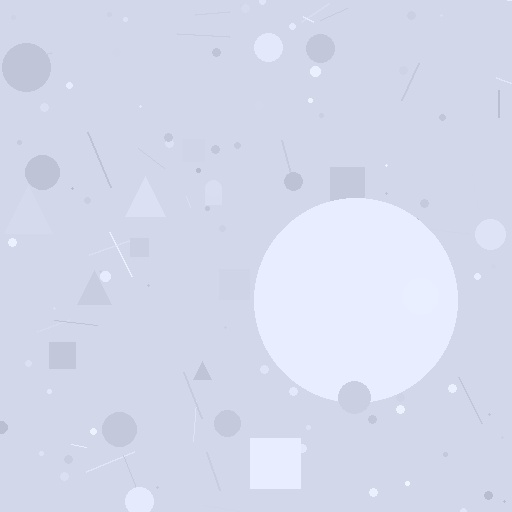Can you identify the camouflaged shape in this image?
The camouflaged shape is a circle.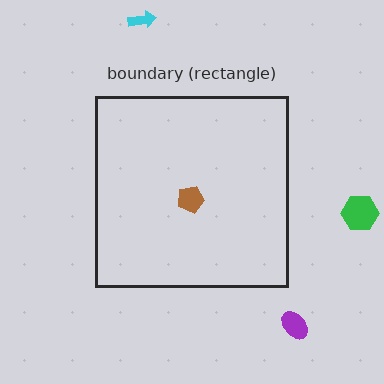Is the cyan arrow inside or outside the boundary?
Outside.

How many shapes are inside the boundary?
1 inside, 3 outside.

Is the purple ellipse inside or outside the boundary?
Outside.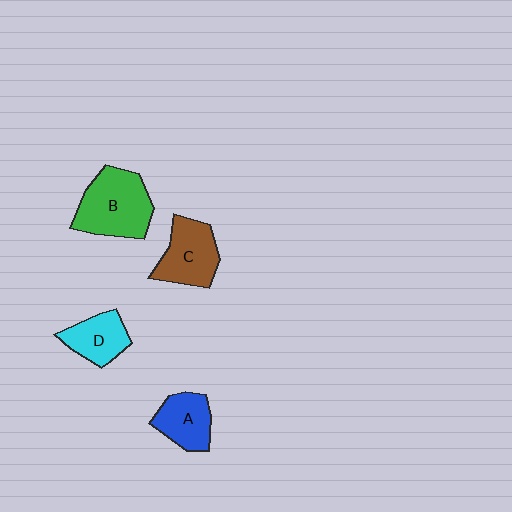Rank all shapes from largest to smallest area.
From largest to smallest: B (green), C (brown), A (blue), D (cyan).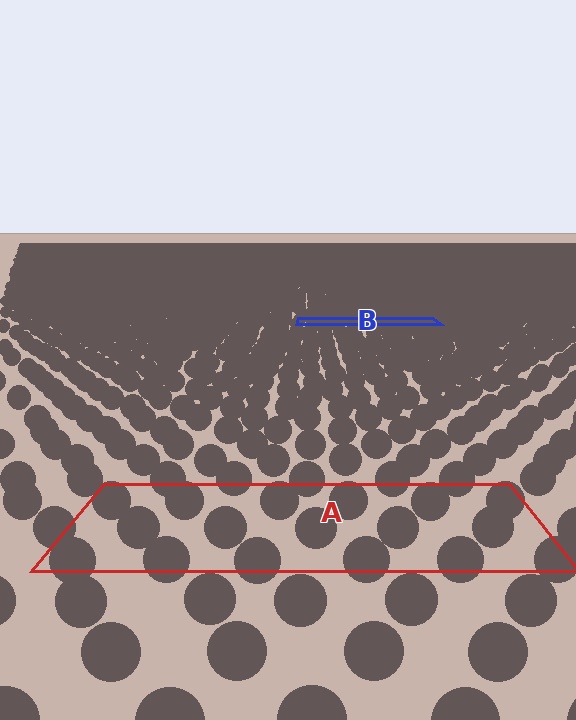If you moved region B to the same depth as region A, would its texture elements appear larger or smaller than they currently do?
They would appear larger. At a closer depth, the same texture elements are projected at a bigger on-screen size.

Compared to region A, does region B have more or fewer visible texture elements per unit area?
Region B has more texture elements per unit area — they are packed more densely because it is farther away.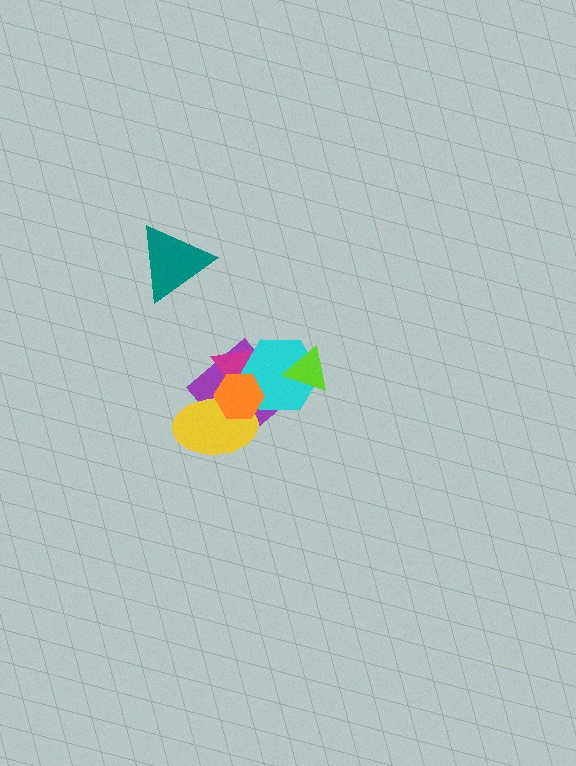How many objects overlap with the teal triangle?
0 objects overlap with the teal triangle.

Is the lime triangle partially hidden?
No, no other shape covers it.